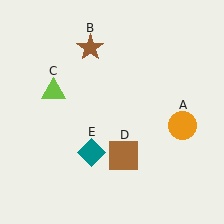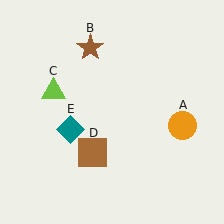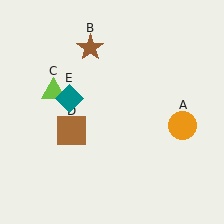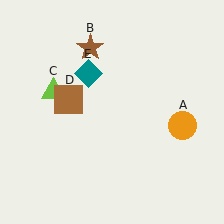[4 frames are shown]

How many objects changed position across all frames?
2 objects changed position: brown square (object D), teal diamond (object E).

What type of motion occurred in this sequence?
The brown square (object D), teal diamond (object E) rotated clockwise around the center of the scene.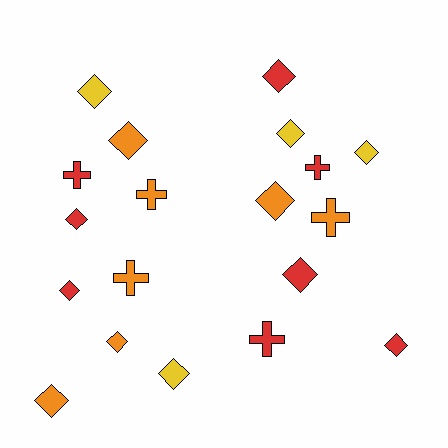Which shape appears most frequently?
Diamond, with 13 objects.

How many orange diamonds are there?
There are 4 orange diamonds.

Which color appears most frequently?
Red, with 8 objects.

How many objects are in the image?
There are 19 objects.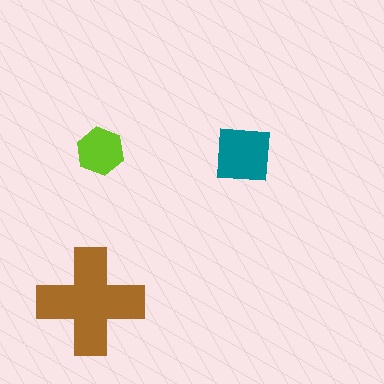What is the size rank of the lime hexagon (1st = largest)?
3rd.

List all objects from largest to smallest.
The brown cross, the teal square, the lime hexagon.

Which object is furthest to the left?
The brown cross is leftmost.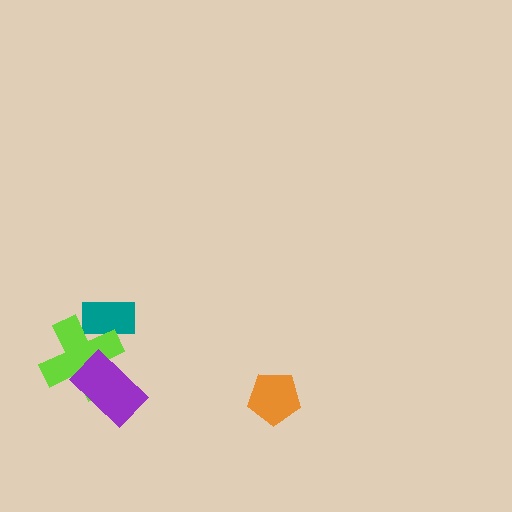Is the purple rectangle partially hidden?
No, no other shape covers it.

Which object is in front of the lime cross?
The purple rectangle is in front of the lime cross.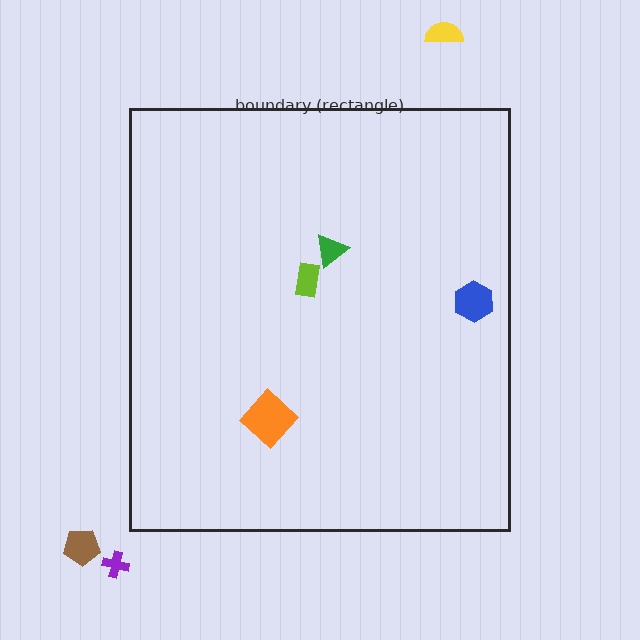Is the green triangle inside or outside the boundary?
Inside.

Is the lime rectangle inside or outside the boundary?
Inside.